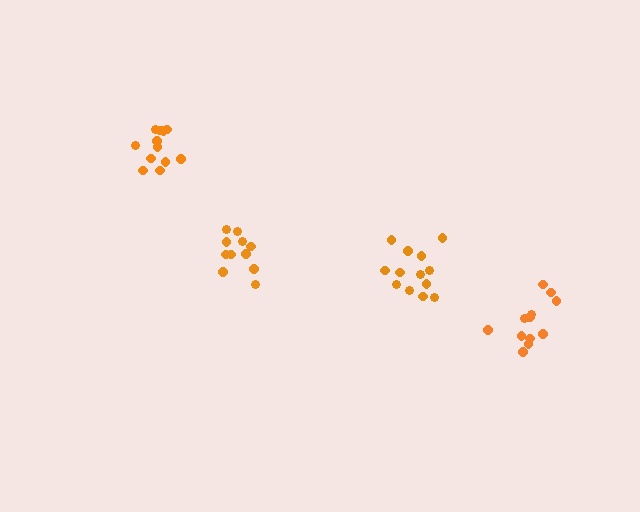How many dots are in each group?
Group 1: 11 dots, Group 2: 13 dots, Group 3: 12 dots, Group 4: 13 dots (49 total).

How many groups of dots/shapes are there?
There are 4 groups.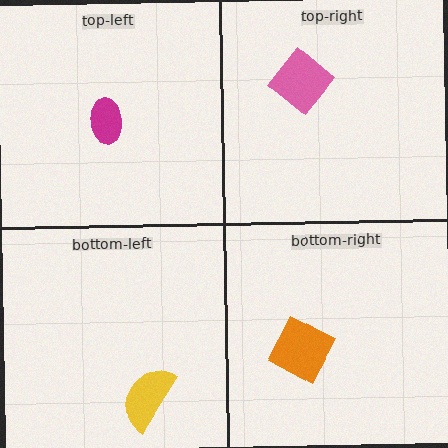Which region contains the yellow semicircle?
The bottom-left region.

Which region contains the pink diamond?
The top-right region.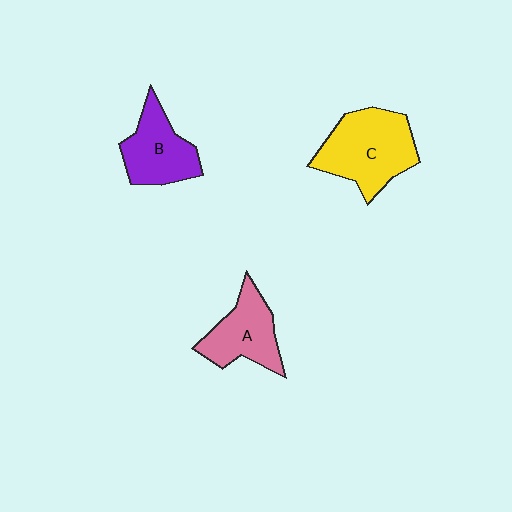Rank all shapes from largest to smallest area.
From largest to smallest: C (yellow), B (purple), A (pink).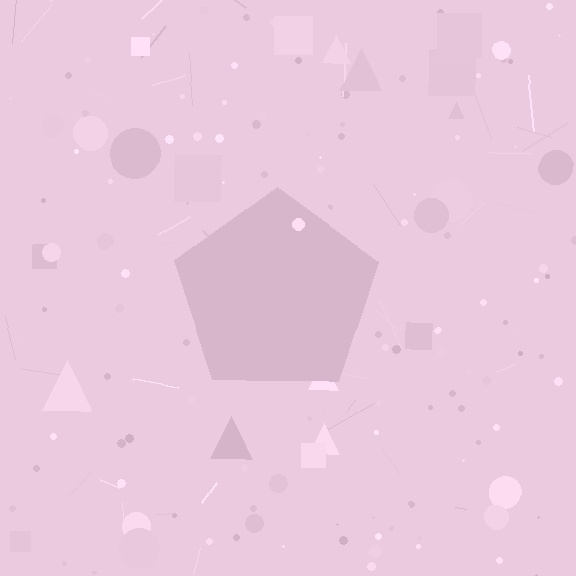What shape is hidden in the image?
A pentagon is hidden in the image.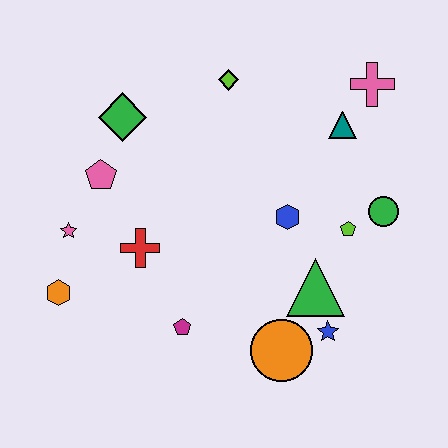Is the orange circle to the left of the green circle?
Yes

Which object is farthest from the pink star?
The pink cross is farthest from the pink star.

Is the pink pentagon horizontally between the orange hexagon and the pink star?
No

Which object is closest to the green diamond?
The pink pentagon is closest to the green diamond.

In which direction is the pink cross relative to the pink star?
The pink cross is to the right of the pink star.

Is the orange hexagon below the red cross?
Yes